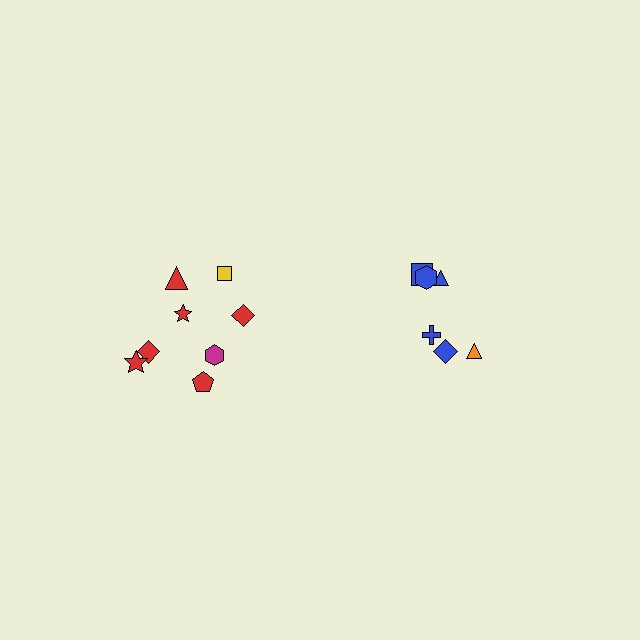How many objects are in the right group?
There are 6 objects.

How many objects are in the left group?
There are 8 objects.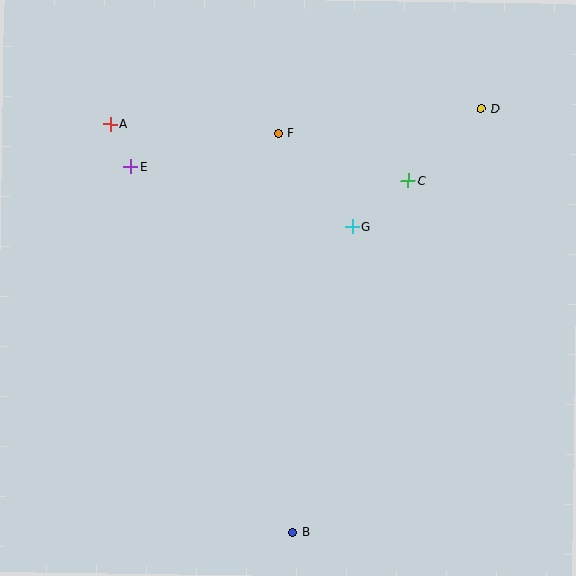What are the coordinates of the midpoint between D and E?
The midpoint between D and E is at (306, 137).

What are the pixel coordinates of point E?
Point E is at (130, 167).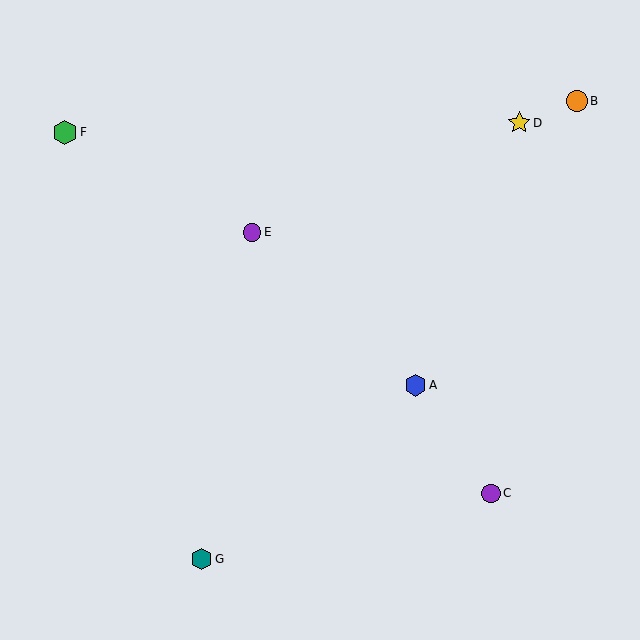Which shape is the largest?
The green hexagon (labeled F) is the largest.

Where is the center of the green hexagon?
The center of the green hexagon is at (65, 132).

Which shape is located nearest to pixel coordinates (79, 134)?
The green hexagon (labeled F) at (65, 132) is nearest to that location.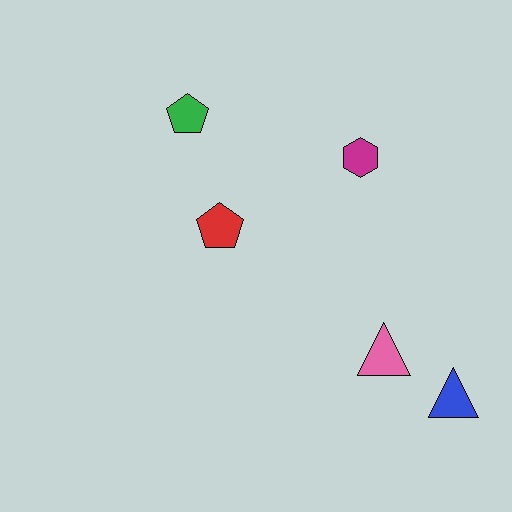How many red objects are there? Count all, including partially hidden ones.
There is 1 red object.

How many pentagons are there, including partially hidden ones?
There are 2 pentagons.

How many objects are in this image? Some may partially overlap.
There are 5 objects.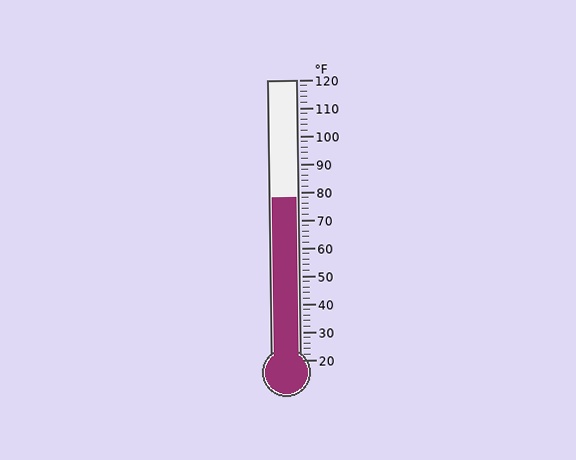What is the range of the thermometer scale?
The thermometer scale ranges from 20°F to 120°F.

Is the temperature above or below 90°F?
The temperature is below 90°F.